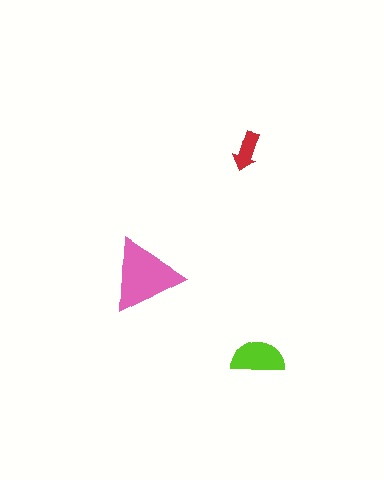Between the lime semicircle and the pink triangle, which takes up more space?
The pink triangle.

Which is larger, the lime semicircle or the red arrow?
The lime semicircle.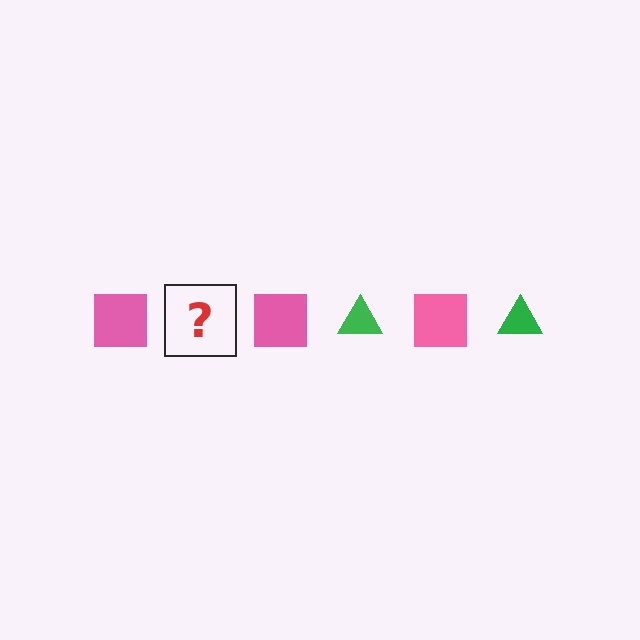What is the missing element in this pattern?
The missing element is a green triangle.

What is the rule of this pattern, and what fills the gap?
The rule is that the pattern alternates between pink square and green triangle. The gap should be filled with a green triangle.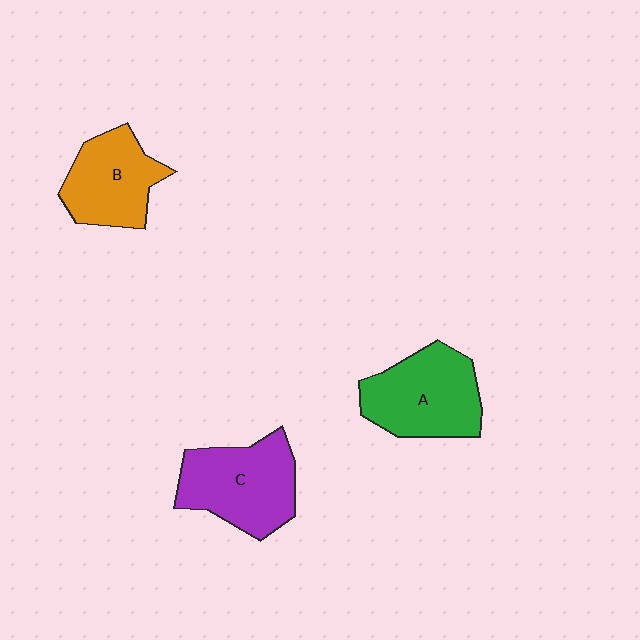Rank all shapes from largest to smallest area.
From largest to smallest: C (purple), A (green), B (orange).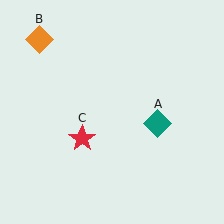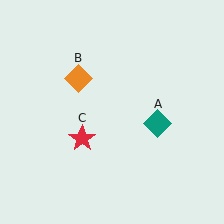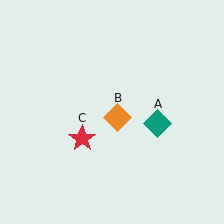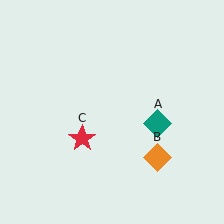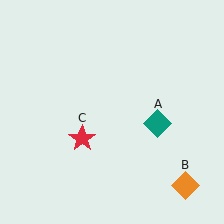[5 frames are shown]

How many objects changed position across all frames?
1 object changed position: orange diamond (object B).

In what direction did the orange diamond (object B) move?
The orange diamond (object B) moved down and to the right.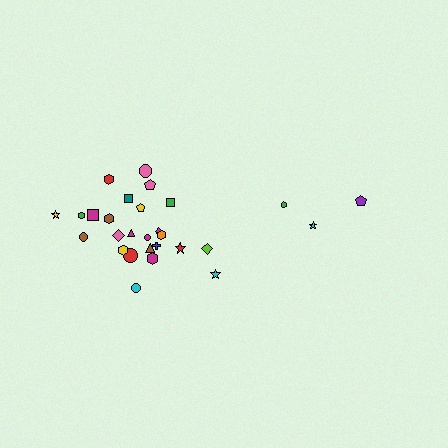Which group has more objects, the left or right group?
The left group.